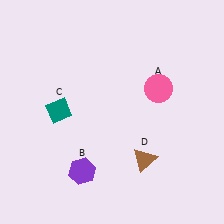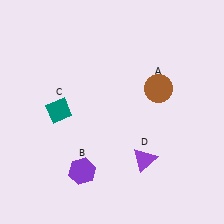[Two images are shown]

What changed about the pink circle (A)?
In Image 1, A is pink. In Image 2, it changed to brown.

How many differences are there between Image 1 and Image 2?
There are 2 differences between the two images.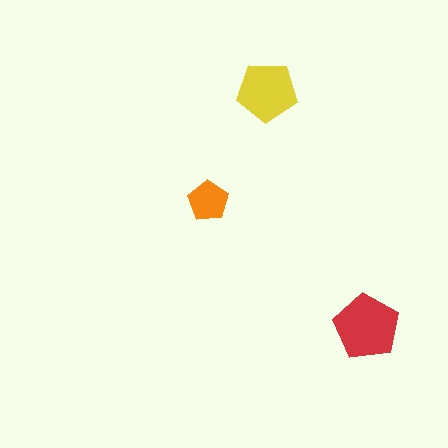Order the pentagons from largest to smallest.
the red one, the yellow one, the orange one.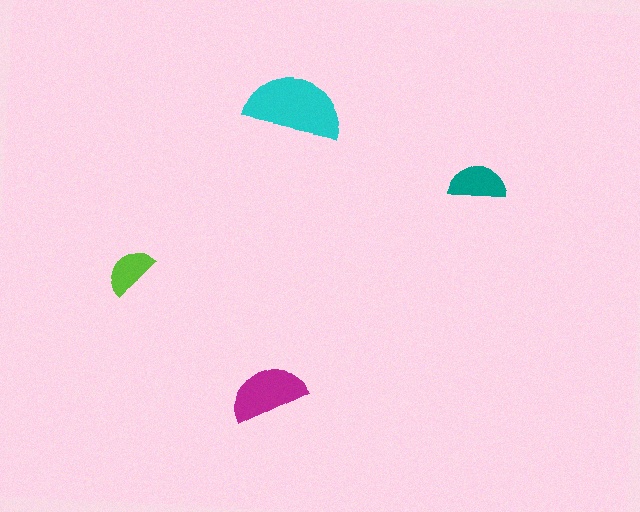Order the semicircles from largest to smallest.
the cyan one, the magenta one, the teal one, the lime one.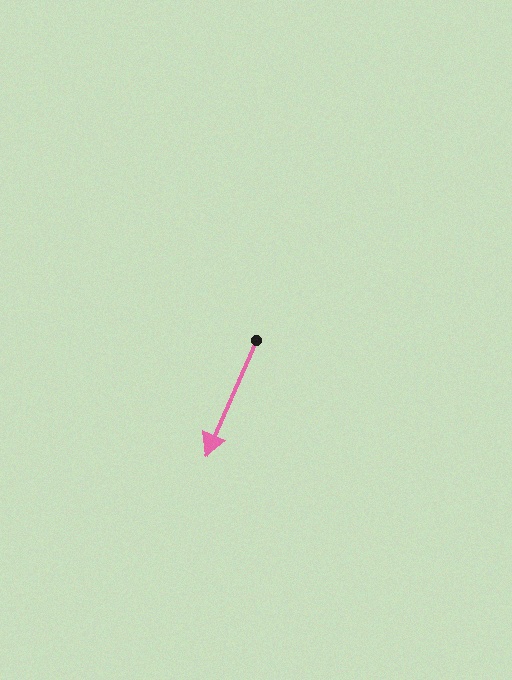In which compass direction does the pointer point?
Southwest.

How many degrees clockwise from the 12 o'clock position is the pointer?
Approximately 204 degrees.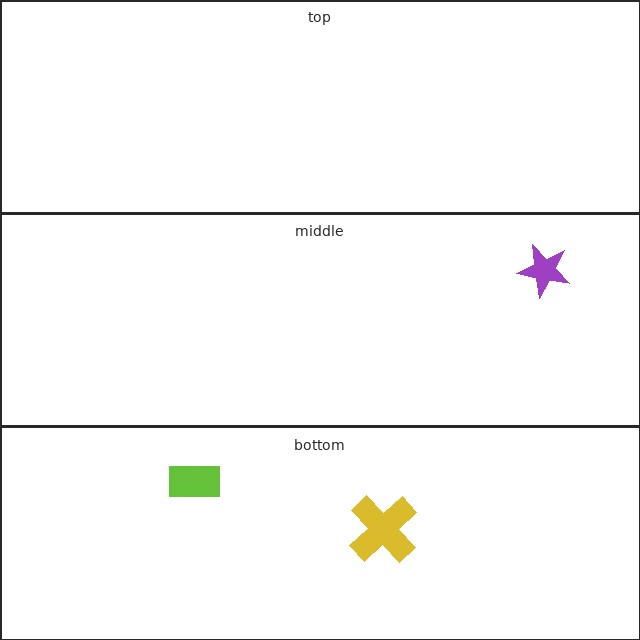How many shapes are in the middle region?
1.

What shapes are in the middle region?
The purple star.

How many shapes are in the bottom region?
2.